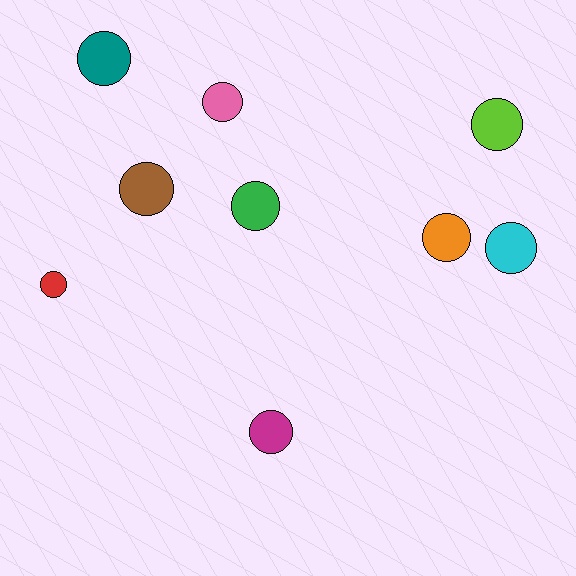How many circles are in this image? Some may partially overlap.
There are 9 circles.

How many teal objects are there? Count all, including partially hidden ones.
There is 1 teal object.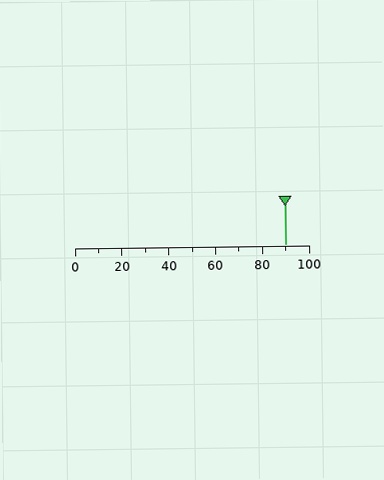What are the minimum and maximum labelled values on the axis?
The axis runs from 0 to 100.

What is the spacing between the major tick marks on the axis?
The major ticks are spaced 20 apart.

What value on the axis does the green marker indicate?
The marker indicates approximately 90.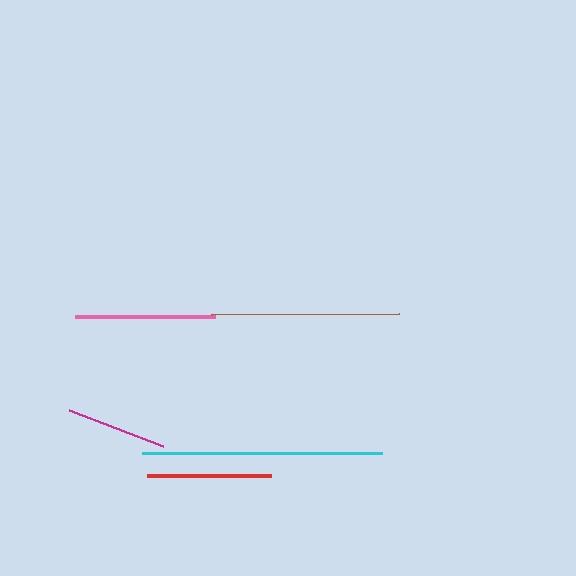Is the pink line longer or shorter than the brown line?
The brown line is longer than the pink line.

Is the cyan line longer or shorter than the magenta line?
The cyan line is longer than the magenta line.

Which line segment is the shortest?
The magenta line is the shortest at approximately 101 pixels.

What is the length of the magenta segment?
The magenta segment is approximately 101 pixels long.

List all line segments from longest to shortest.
From longest to shortest: cyan, brown, pink, red, magenta.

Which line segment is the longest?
The cyan line is the longest at approximately 240 pixels.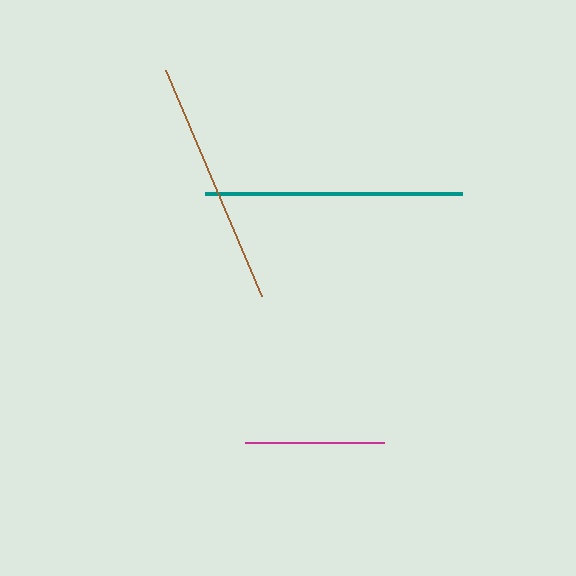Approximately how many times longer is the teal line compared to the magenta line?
The teal line is approximately 1.9 times the length of the magenta line.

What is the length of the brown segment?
The brown segment is approximately 245 pixels long.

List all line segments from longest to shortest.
From longest to shortest: teal, brown, magenta.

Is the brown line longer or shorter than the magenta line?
The brown line is longer than the magenta line.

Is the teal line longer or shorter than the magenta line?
The teal line is longer than the magenta line.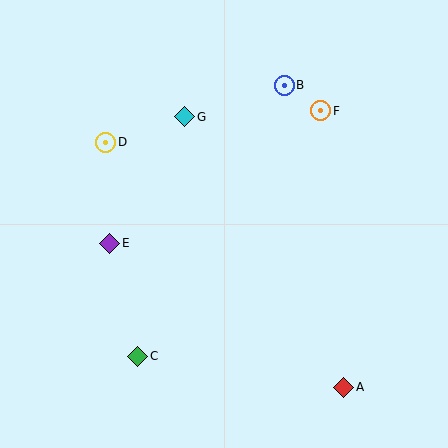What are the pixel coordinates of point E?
Point E is at (110, 243).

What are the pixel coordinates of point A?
Point A is at (344, 387).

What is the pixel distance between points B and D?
The distance between B and D is 187 pixels.